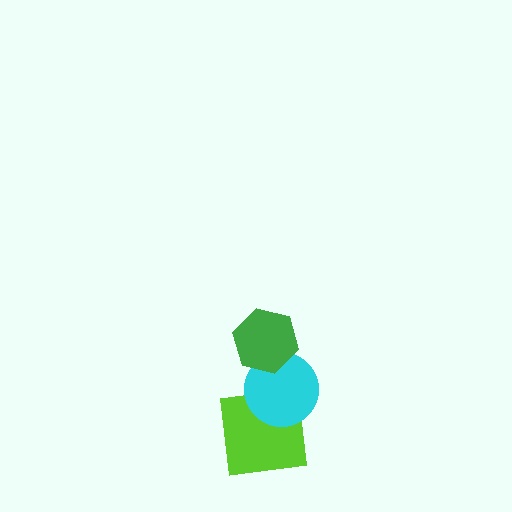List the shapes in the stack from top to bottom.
From top to bottom: the green hexagon, the cyan circle, the lime square.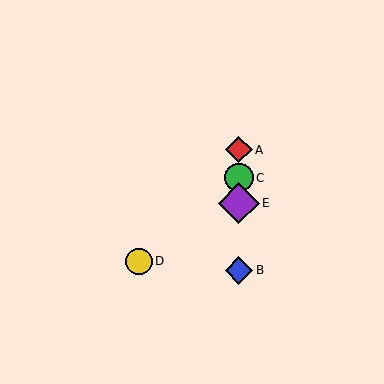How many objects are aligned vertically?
4 objects (A, B, C, E) are aligned vertically.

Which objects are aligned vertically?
Objects A, B, C, E are aligned vertically.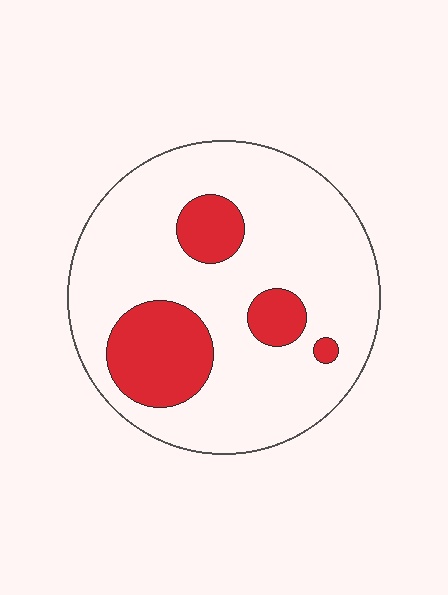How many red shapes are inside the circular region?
4.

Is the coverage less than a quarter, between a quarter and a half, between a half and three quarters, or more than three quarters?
Less than a quarter.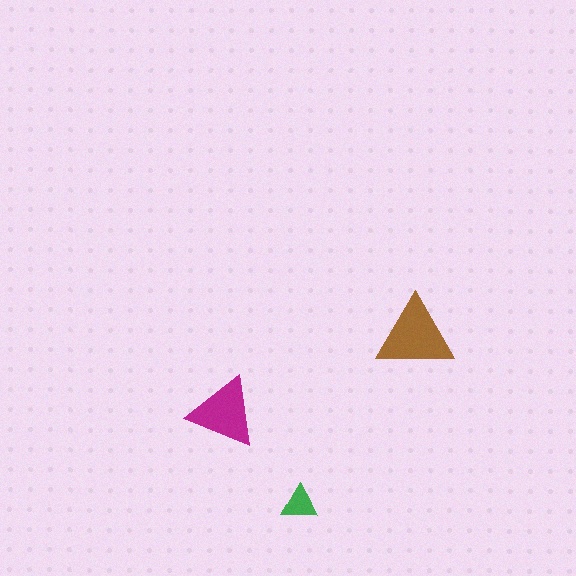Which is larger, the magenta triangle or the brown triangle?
The brown one.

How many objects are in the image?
There are 3 objects in the image.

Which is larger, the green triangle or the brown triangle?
The brown one.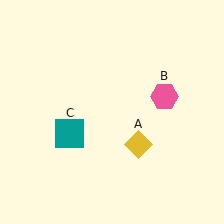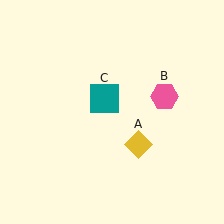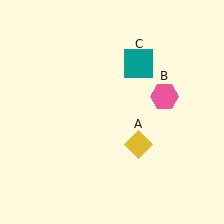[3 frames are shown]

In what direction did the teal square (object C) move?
The teal square (object C) moved up and to the right.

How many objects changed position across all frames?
1 object changed position: teal square (object C).